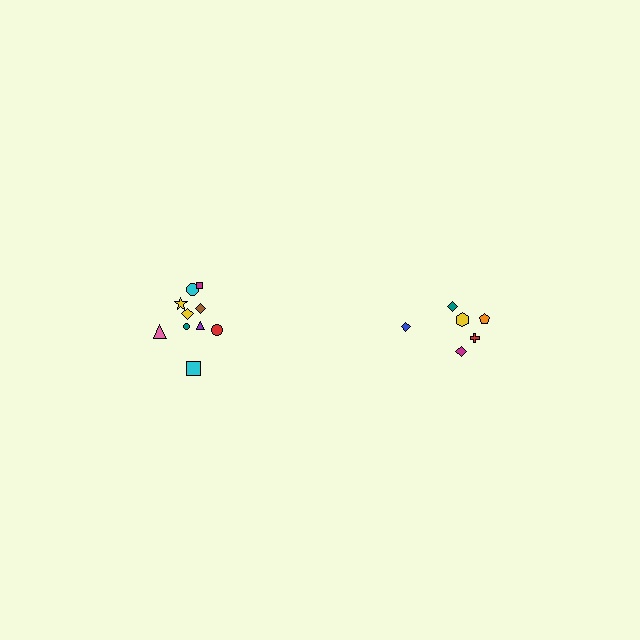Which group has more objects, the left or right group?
The left group.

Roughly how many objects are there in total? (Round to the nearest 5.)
Roughly 15 objects in total.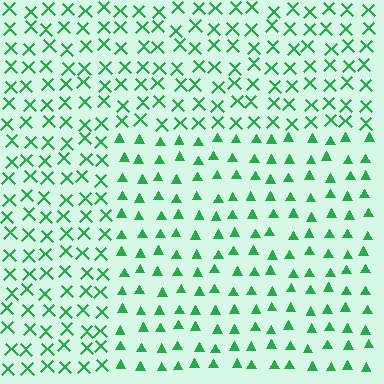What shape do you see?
I see a rectangle.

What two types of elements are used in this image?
The image uses triangles inside the rectangle region and X marks outside it.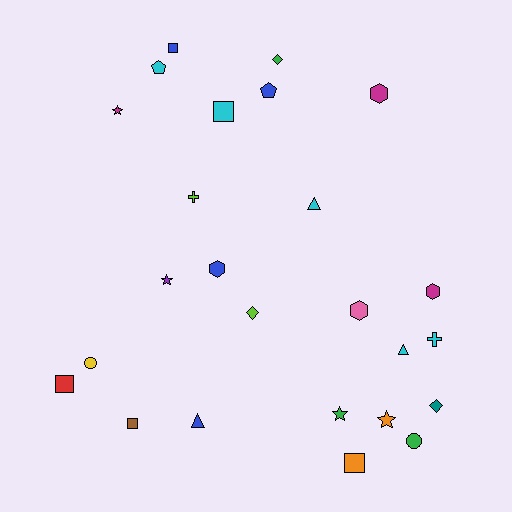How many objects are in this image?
There are 25 objects.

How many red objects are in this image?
There is 1 red object.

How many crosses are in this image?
There are 2 crosses.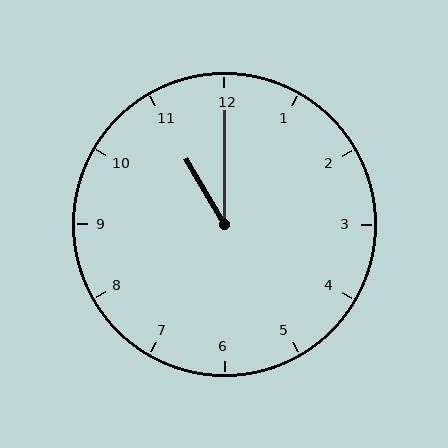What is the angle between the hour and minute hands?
Approximately 30 degrees.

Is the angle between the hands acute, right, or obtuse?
It is acute.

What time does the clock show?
11:00.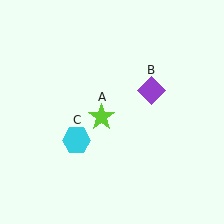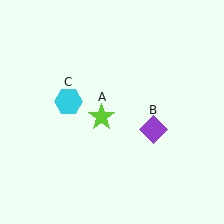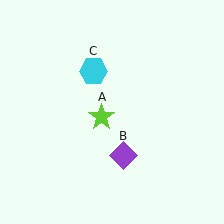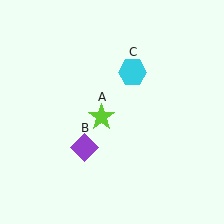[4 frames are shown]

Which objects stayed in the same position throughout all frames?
Lime star (object A) remained stationary.